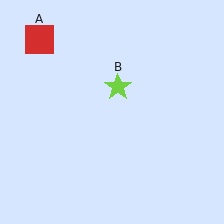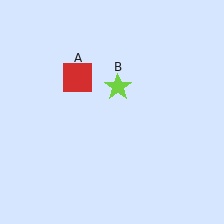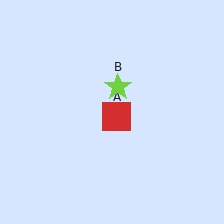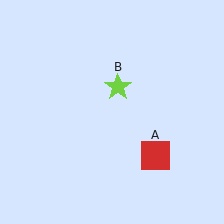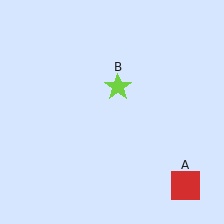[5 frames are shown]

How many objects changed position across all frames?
1 object changed position: red square (object A).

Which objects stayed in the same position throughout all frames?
Lime star (object B) remained stationary.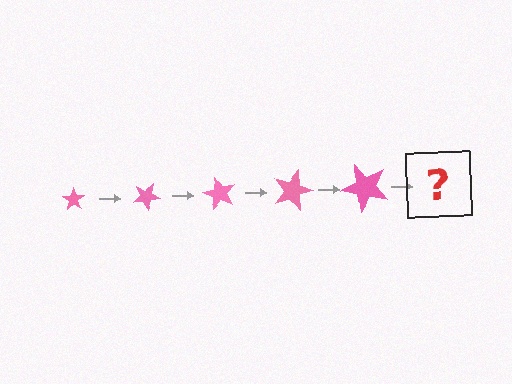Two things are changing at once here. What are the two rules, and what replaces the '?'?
The two rules are that the star grows larger each step and it rotates 30 degrees each step. The '?' should be a star, larger than the previous one and rotated 150 degrees from the start.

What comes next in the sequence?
The next element should be a star, larger than the previous one and rotated 150 degrees from the start.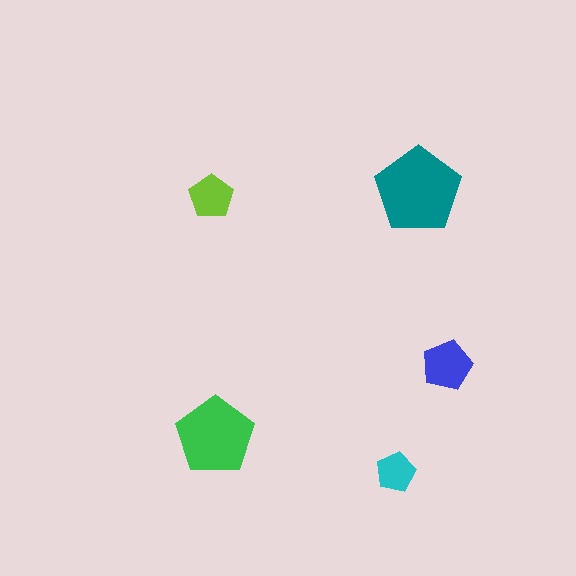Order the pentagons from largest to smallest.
the teal one, the green one, the blue one, the lime one, the cyan one.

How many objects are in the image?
There are 5 objects in the image.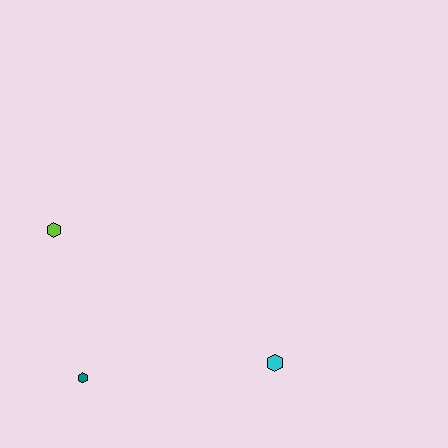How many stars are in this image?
There are no stars.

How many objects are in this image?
There are 3 objects.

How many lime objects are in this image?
There is 1 lime object.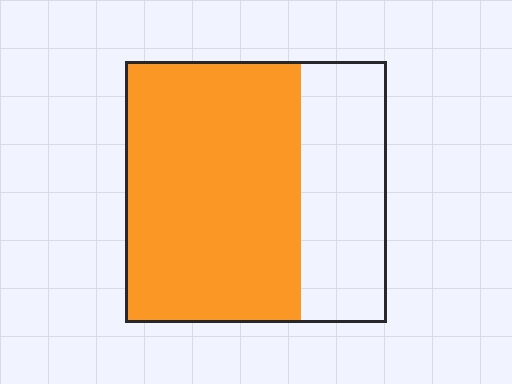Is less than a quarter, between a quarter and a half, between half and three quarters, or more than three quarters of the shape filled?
Between half and three quarters.